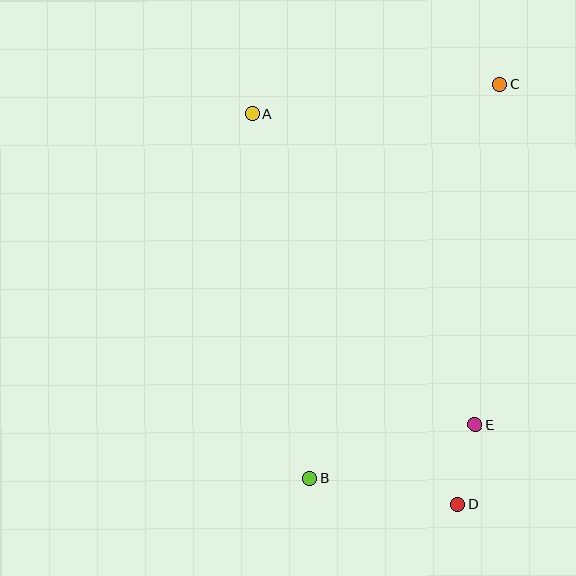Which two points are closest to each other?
Points D and E are closest to each other.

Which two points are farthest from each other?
Points A and D are farthest from each other.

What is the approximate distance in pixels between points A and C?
The distance between A and C is approximately 249 pixels.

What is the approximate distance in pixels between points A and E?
The distance between A and E is approximately 383 pixels.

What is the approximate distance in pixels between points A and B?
The distance between A and B is approximately 369 pixels.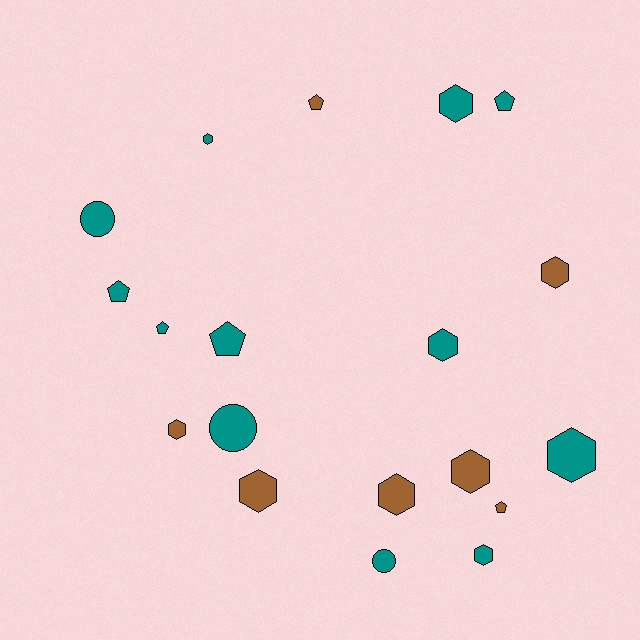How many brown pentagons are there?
There are 2 brown pentagons.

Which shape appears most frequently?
Hexagon, with 10 objects.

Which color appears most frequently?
Teal, with 12 objects.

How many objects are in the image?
There are 19 objects.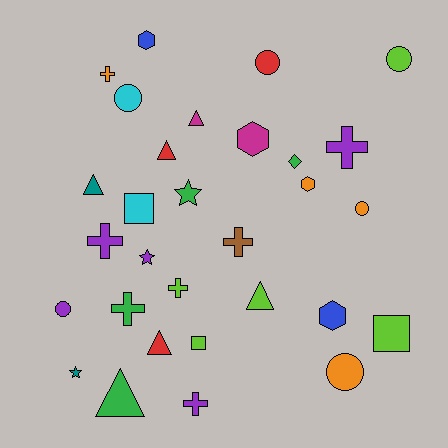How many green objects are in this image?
There are 4 green objects.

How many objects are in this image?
There are 30 objects.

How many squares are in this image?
There are 3 squares.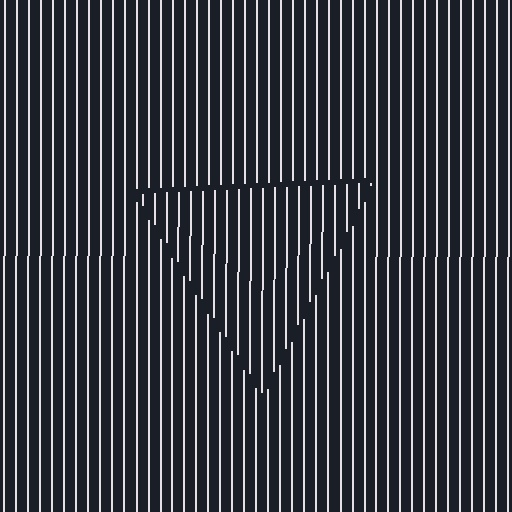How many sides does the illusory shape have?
3 sides — the line-ends trace a triangle.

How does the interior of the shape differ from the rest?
The interior of the shape contains the same grating, shifted by half a period — the contour is defined by the phase discontinuity where line-ends from the inner and outer gratings abut.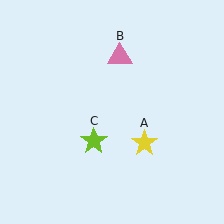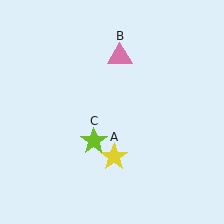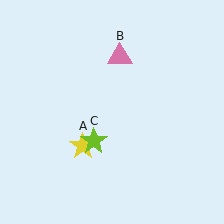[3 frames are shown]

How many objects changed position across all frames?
1 object changed position: yellow star (object A).